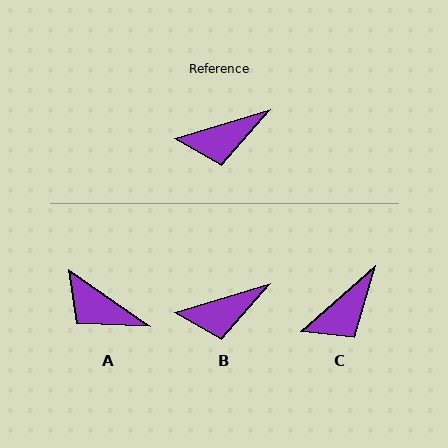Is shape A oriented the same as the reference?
No, it is off by about 51 degrees.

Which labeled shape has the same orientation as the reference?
B.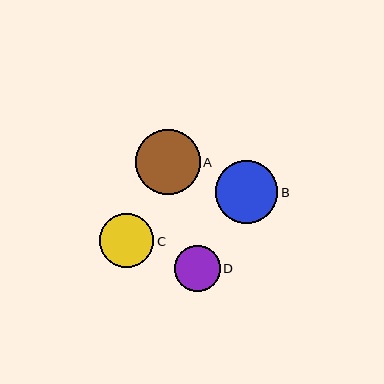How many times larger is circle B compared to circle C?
Circle B is approximately 1.1 times the size of circle C.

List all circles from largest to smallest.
From largest to smallest: A, B, C, D.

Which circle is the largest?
Circle A is the largest with a size of approximately 65 pixels.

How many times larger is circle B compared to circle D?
Circle B is approximately 1.4 times the size of circle D.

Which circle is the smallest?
Circle D is the smallest with a size of approximately 46 pixels.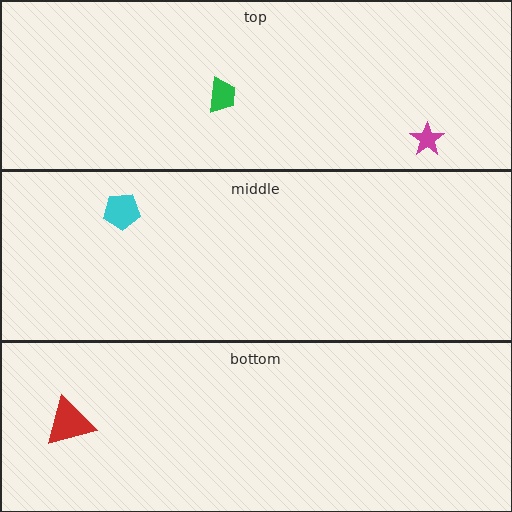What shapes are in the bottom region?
The red triangle.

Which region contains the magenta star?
The top region.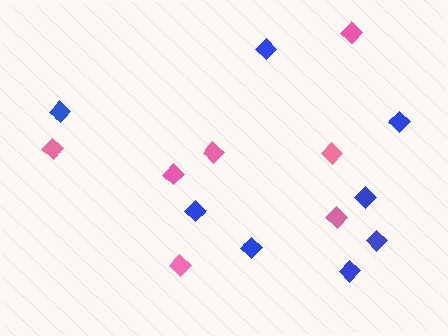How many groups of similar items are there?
There are 2 groups: one group of pink diamonds (7) and one group of blue diamonds (8).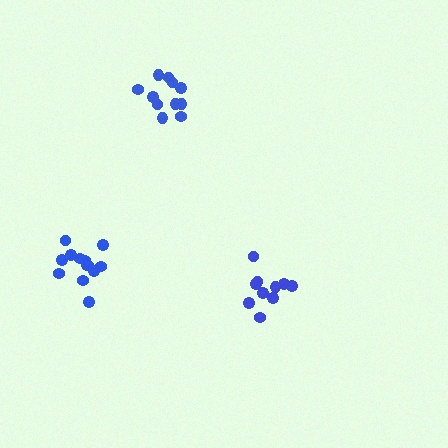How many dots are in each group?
Group 1: 13 dots, Group 2: 10 dots, Group 3: 11 dots (34 total).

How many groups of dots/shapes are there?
There are 3 groups.